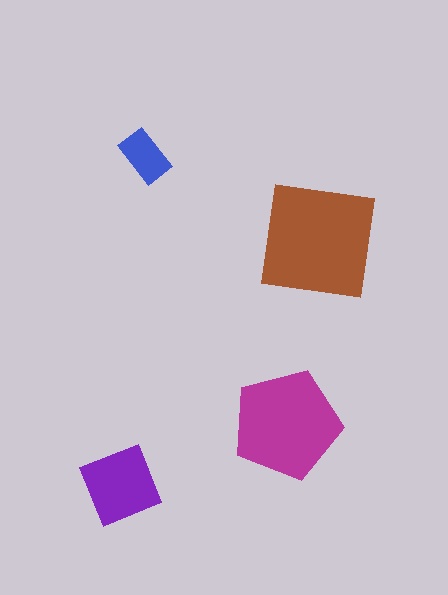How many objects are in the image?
There are 4 objects in the image.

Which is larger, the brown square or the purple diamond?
The brown square.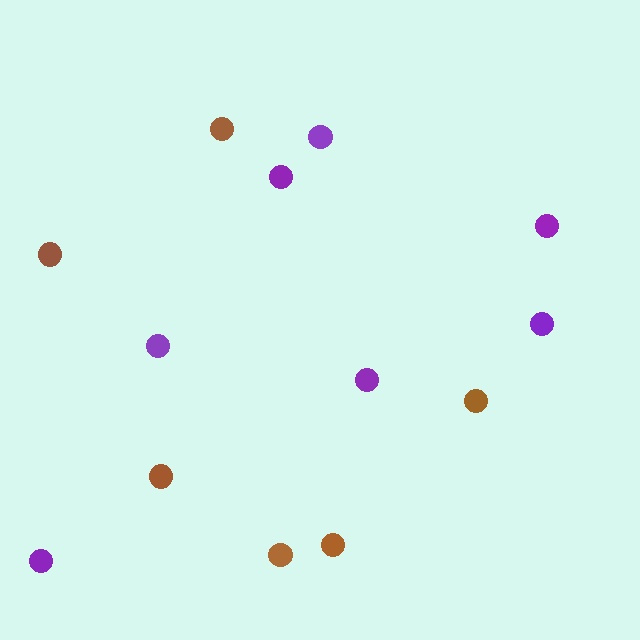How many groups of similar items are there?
There are 2 groups: one group of purple circles (7) and one group of brown circles (6).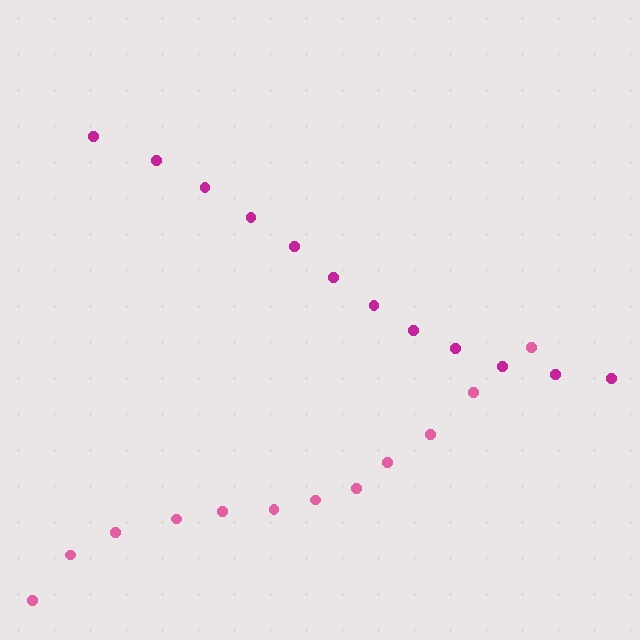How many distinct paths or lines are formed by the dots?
There are 2 distinct paths.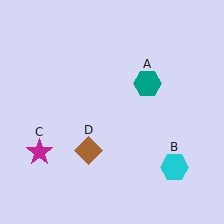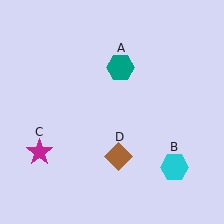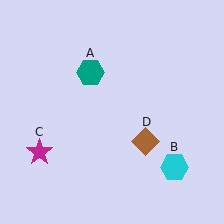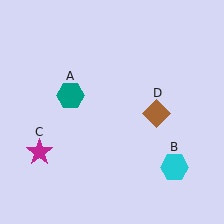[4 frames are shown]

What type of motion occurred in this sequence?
The teal hexagon (object A), brown diamond (object D) rotated counterclockwise around the center of the scene.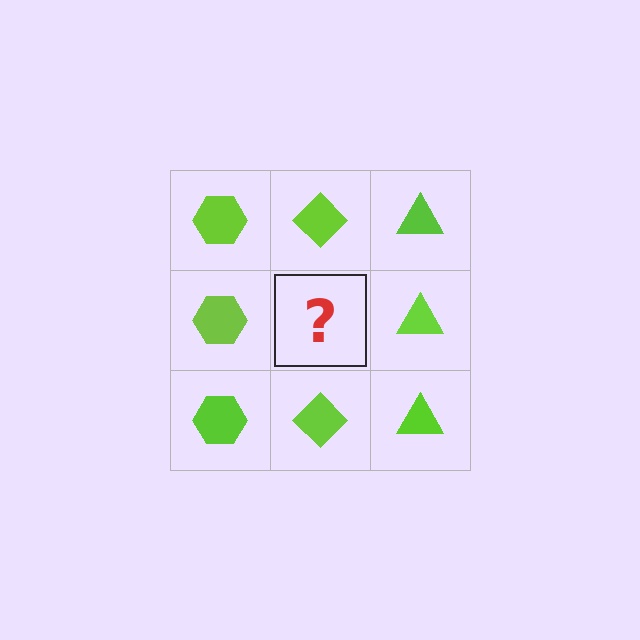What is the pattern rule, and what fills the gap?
The rule is that each column has a consistent shape. The gap should be filled with a lime diamond.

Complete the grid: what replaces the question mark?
The question mark should be replaced with a lime diamond.